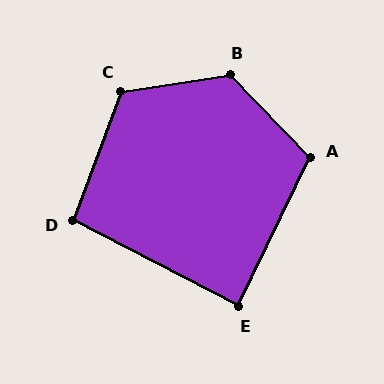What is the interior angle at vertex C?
Approximately 119 degrees (obtuse).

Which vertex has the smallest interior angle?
E, at approximately 89 degrees.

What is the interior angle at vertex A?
Approximately 110 degrees (obtuse).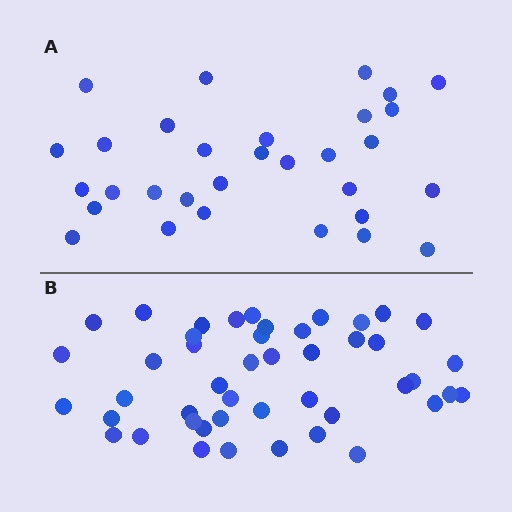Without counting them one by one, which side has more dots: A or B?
Region B (the bottom region) has more dots.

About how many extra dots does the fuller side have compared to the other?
Region B has approximately 15 more dots than region A.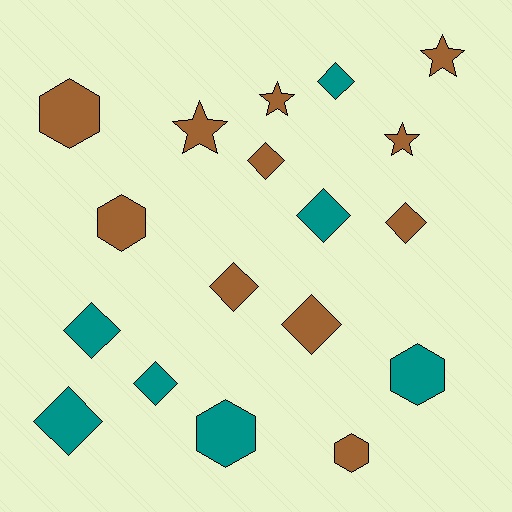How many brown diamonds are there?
There are 4 brown diamonds.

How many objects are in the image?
There are 18 objects.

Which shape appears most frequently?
Diamond, with 9 objects.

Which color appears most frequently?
Brown, with 11 objects.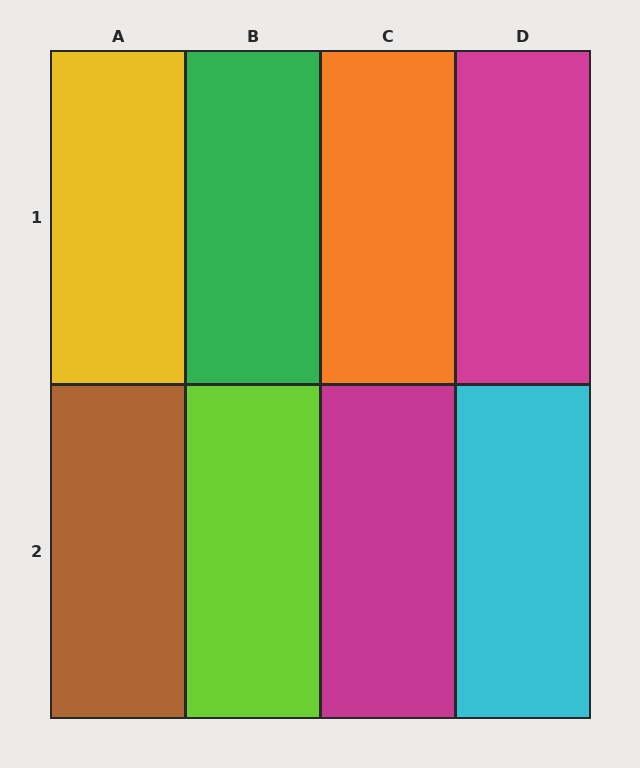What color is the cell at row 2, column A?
Brown.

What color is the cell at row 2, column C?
Magenta.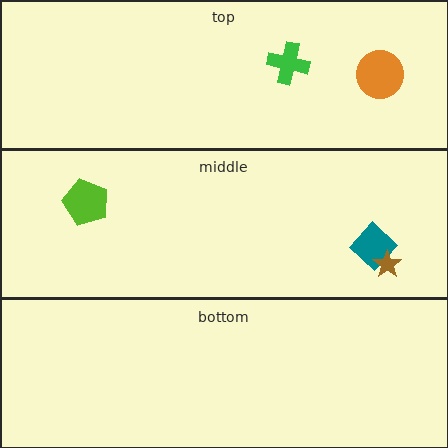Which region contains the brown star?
The middle region.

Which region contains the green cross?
The top region.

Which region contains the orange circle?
The top region.